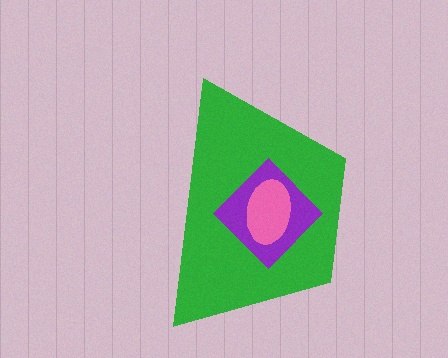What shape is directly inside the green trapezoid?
The purple diamond.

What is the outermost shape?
The green trapezoid.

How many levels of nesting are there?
3.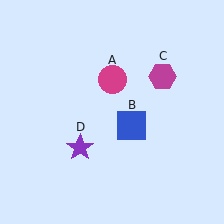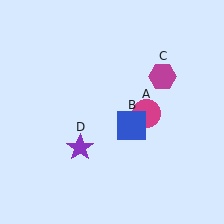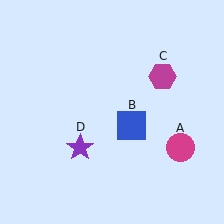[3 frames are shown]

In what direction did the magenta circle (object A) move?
The magenta circle (object A) moved down and to the right.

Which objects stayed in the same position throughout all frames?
Blue square (object B) and magenta hexagon (object C) and purple star (object D) remained stationary.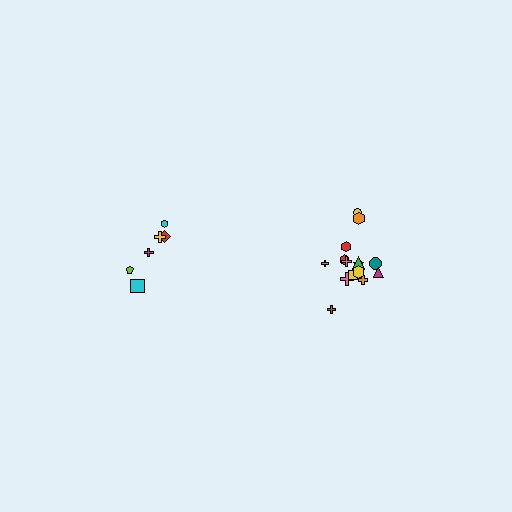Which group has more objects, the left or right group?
The right group.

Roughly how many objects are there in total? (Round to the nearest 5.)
Roughly 20 objects in total.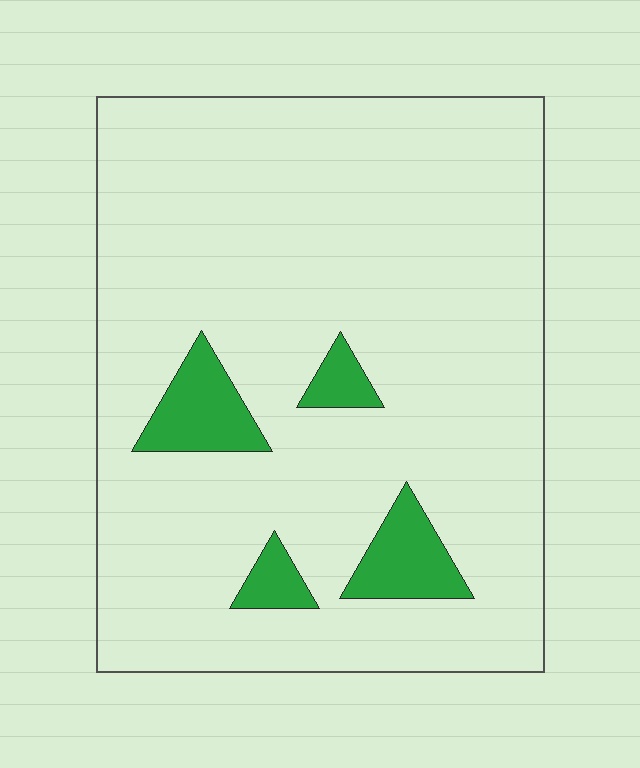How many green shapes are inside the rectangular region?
4.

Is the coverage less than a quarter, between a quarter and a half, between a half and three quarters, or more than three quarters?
Less than a quarter.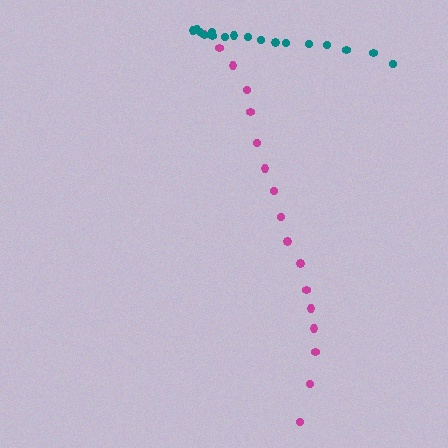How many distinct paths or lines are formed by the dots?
There are 2 distinct paths.